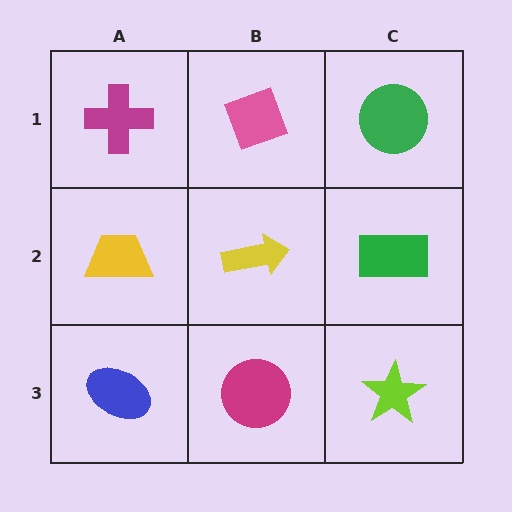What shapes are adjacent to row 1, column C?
A green rectangle (row 2, column C), a pink diamond (row 1, column B).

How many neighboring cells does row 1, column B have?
3.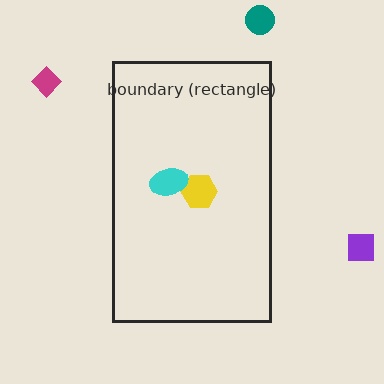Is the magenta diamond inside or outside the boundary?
Outside.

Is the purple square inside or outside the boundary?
Outside.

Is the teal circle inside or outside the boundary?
Outside.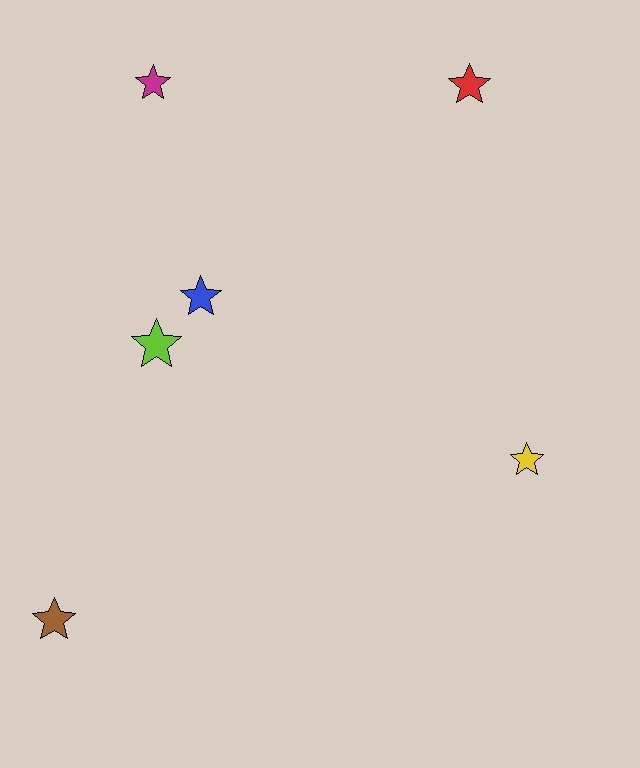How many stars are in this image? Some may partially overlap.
There are 6 stars.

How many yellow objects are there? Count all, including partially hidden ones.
There is 1 yellow object.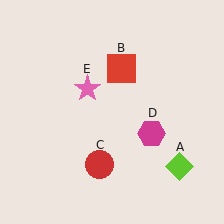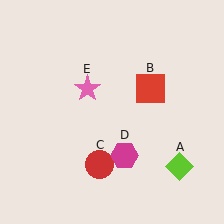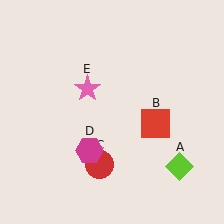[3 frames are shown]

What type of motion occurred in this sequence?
The red square (object B), magenta hexagon (object D) rotated clockwise around the center of the scene.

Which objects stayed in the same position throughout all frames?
Lime diamond (object A) and red circle (object C) and pink star (object E) remained stationary.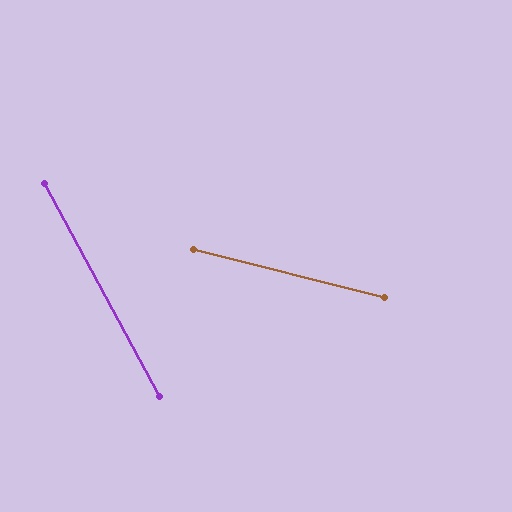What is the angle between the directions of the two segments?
Approximately 47 degrees.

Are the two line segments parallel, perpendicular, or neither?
Neither parallel nor perpendicular — they differ by about 47°.